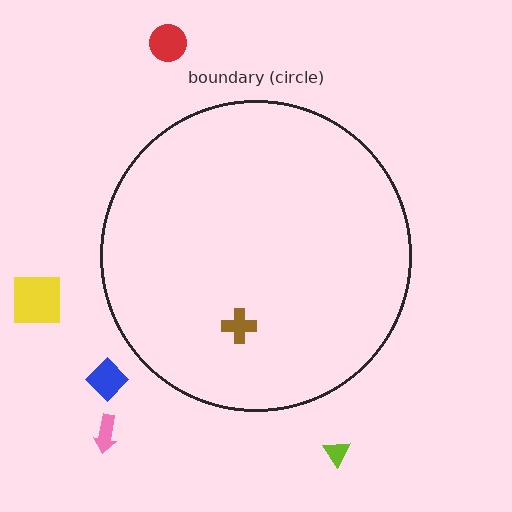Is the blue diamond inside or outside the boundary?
Outside.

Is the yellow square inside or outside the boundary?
Outside.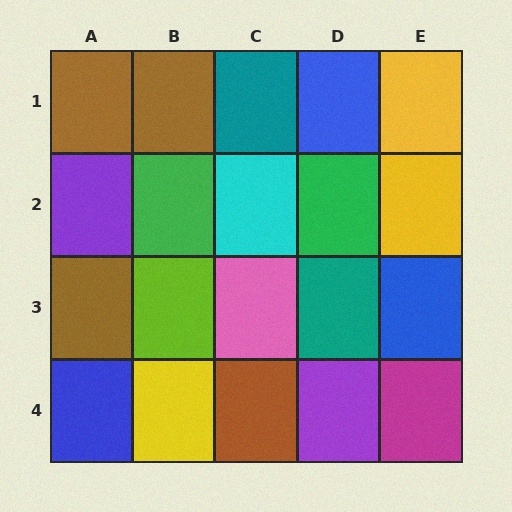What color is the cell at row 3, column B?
Lime.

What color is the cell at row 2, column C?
Cyan.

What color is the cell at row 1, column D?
Blue.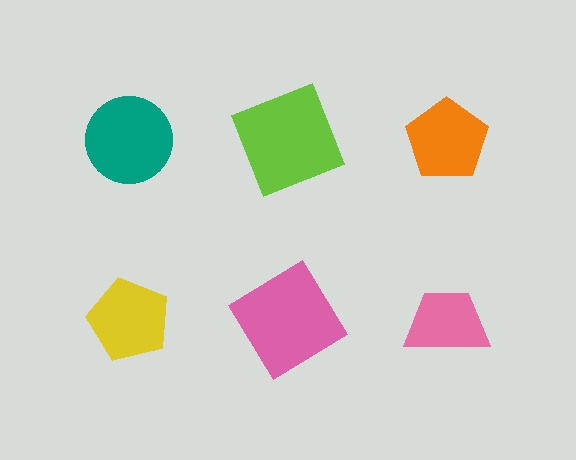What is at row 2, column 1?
A yellow pentagon.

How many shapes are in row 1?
3 shapes.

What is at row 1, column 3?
An orange pentagon.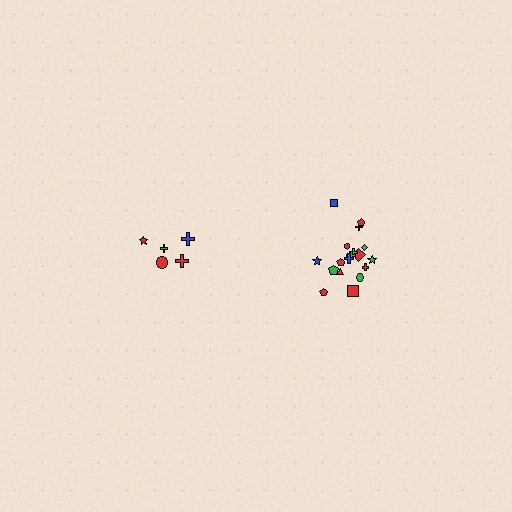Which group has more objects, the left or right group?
The right group.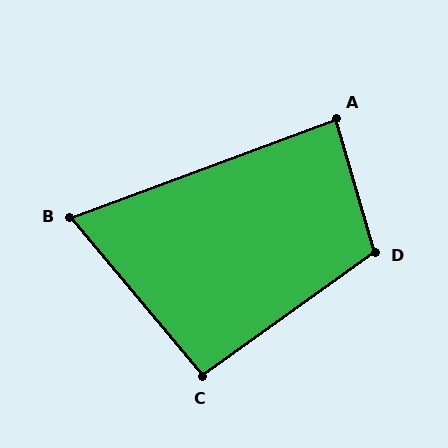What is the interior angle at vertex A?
Approximately 86 degrees (approximately right).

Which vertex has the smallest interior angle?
B, at approximately 71 degrees.